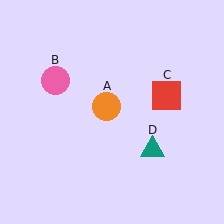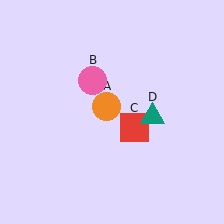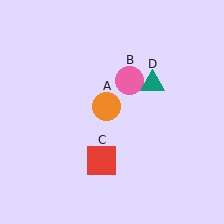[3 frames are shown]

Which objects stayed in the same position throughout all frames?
Orange circle (object A) remained stationary.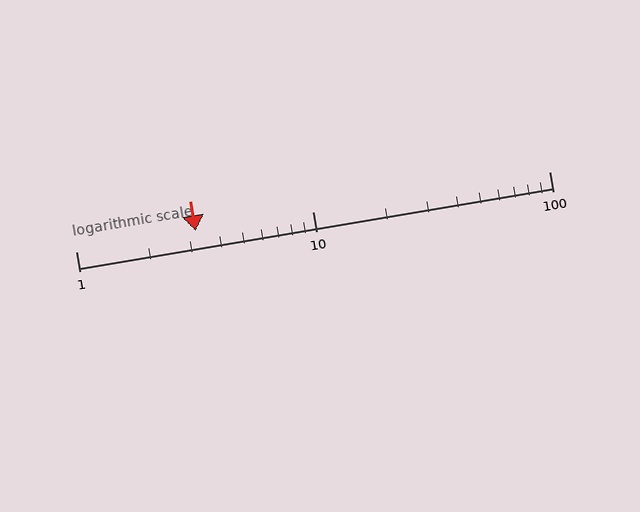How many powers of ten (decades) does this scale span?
The scale spans 2 decades, from 1 to 100.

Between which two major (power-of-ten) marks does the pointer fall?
The pointer is between 1 and 10.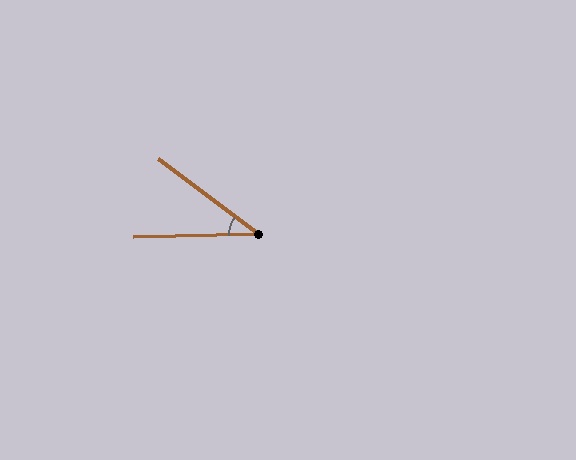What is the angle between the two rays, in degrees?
Approximately 38 degrees.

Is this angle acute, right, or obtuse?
It is acute.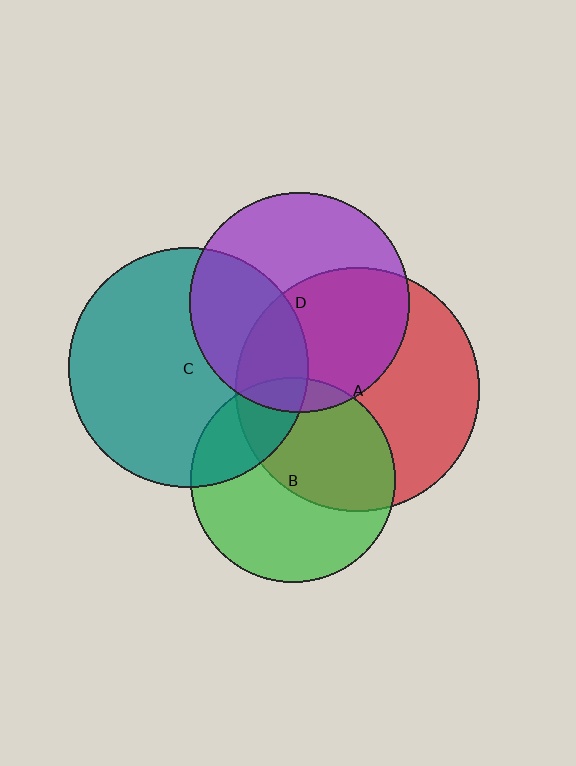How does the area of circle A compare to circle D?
Approximately 1.2 times.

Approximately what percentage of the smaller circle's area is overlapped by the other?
Approximately 20%.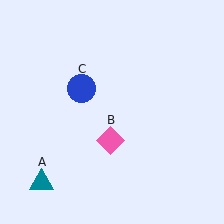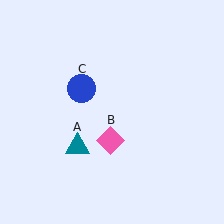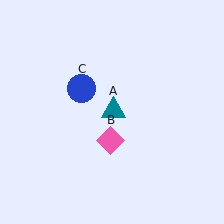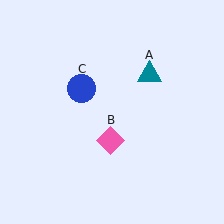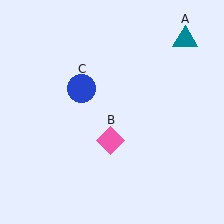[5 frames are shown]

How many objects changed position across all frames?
1 object changed position: teal triangle (object A).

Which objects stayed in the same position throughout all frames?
Pink diamond (object B) and blue circle (object C) remained stationary.